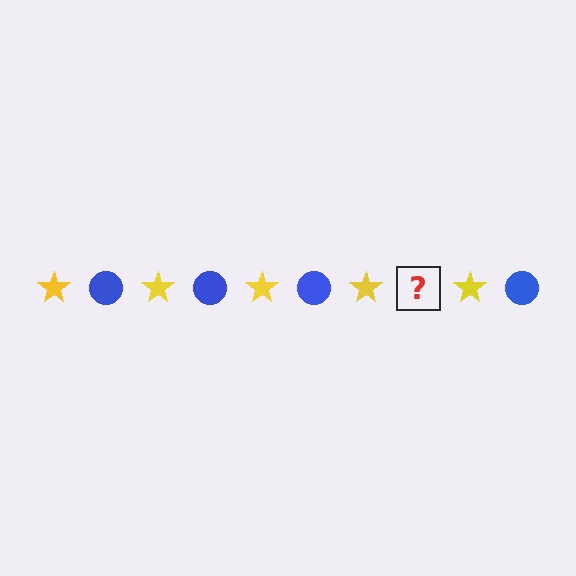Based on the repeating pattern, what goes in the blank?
The blank should be a blue circle.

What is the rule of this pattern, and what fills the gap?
The rule is that the pattern alternates between yellow star and blue circle. The gap should be filled with a blue circle.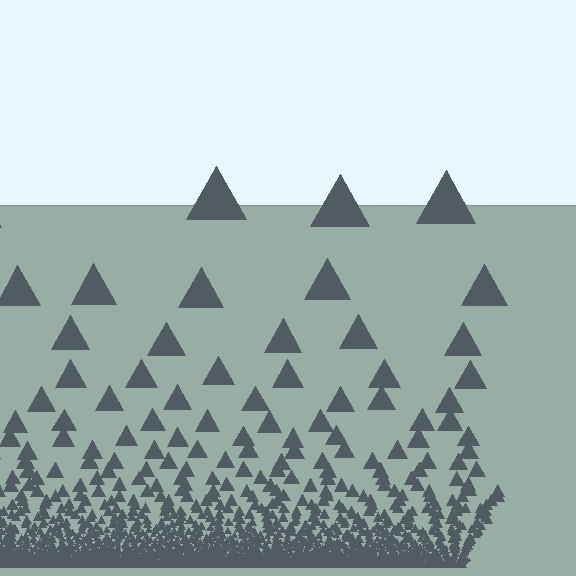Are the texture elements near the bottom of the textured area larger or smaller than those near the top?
Smaller. The gradient is inverted — elements near the bottom are smaller and denser.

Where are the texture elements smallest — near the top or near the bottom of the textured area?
Near the bottom.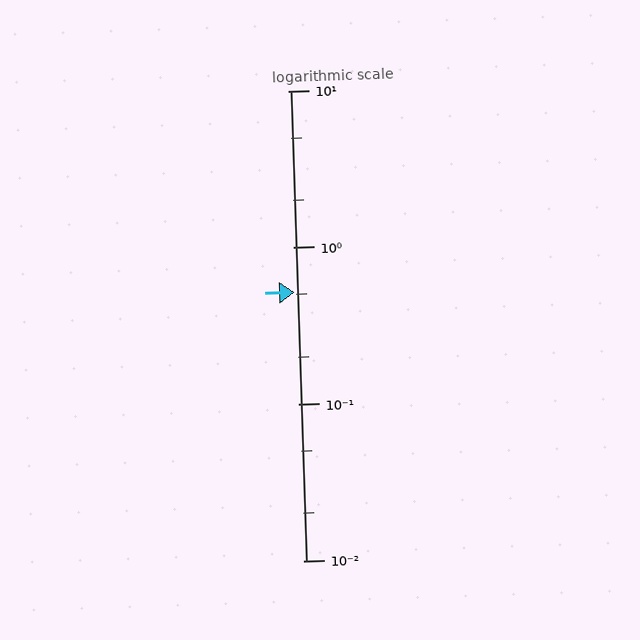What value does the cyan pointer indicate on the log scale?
The pointer indicates approximately 0.52.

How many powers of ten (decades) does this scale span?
The scale spans 3 decades, from 0.01 to 10.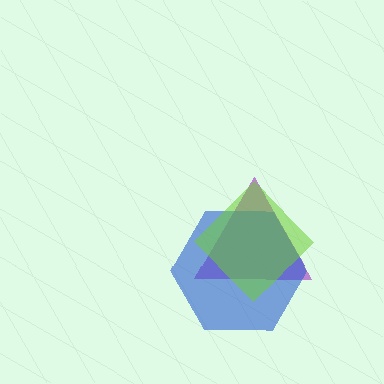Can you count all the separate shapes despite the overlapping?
Yes, there are 3 separate shapes.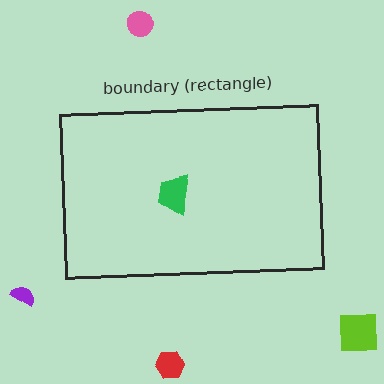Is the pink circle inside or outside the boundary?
Outside.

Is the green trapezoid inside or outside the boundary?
Inside.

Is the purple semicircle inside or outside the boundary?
Outside.